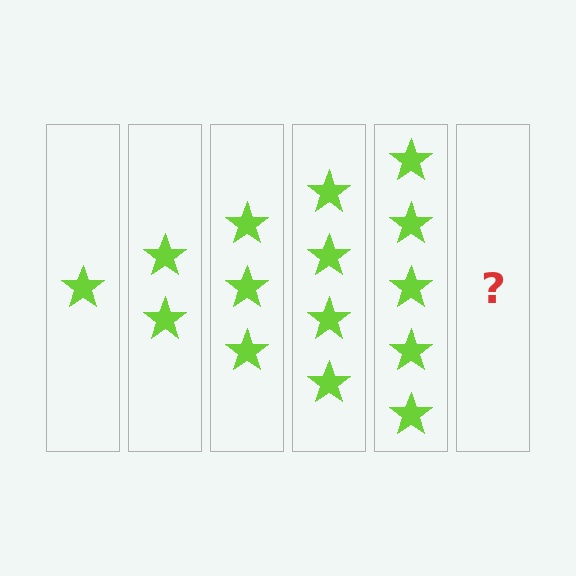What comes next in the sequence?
The next element should be 6 stars.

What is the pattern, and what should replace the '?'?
The pattern is that each step adds one more star. The '?' should be 6 stars.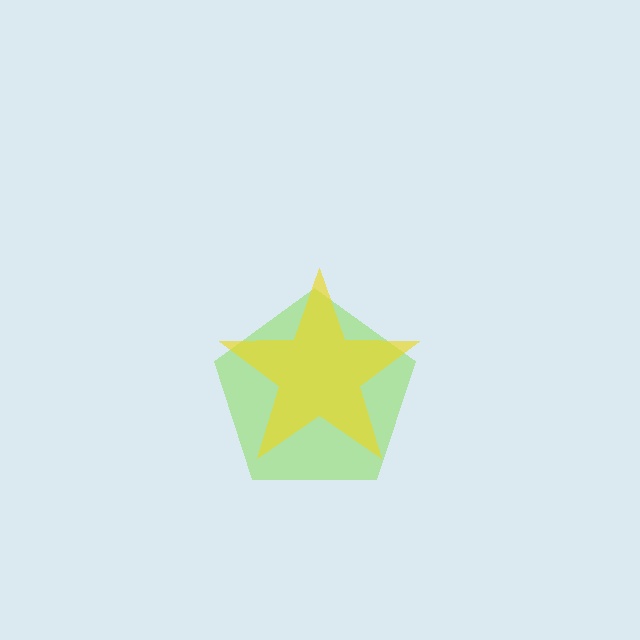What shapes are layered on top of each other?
The layered shapes are: a lime pentagon, a yellow star.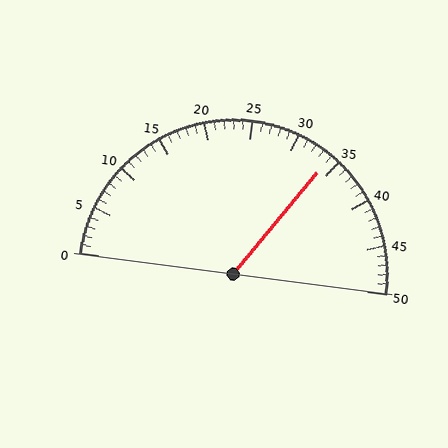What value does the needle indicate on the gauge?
The needle indicates approximately 34.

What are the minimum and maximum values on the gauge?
The gauge ranges from 0 to 50.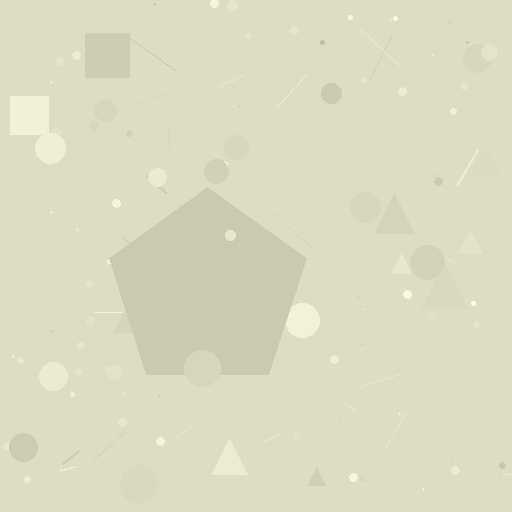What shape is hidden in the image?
A pentagon is hidden in the image.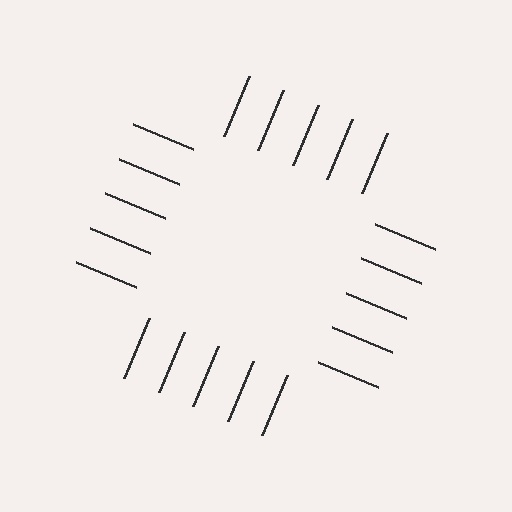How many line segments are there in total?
20 — 5 along each of the 4 edges.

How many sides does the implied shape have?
4 sides — the line-ends trace a square.